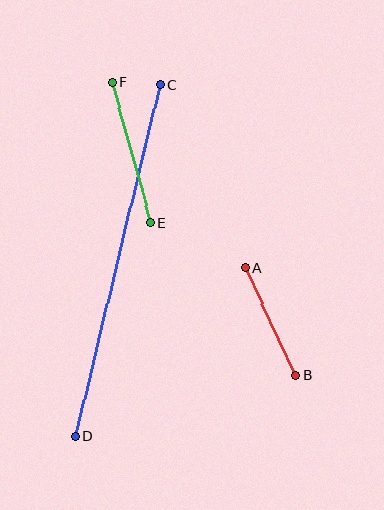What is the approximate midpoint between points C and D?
The midpoint is at approximately (118, 260) pixels.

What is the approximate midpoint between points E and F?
The midpoint is at approximately (131, 152) pixels.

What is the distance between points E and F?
The distance is approximately 145 pixels.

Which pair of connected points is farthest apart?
Points C and D are farthest apart.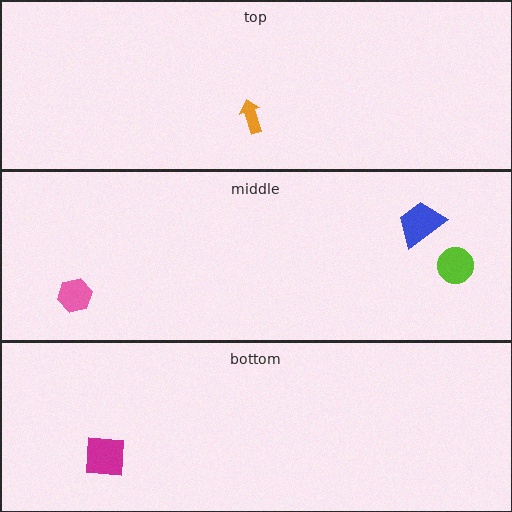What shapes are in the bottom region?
The magenta square.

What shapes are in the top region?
The orange arrow.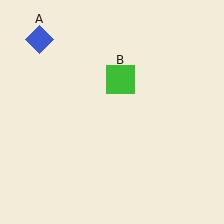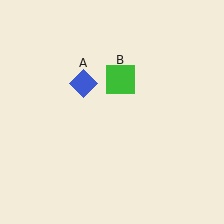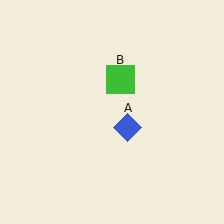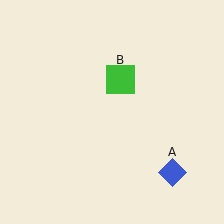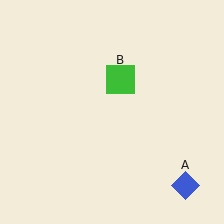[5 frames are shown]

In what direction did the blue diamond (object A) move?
The blue diamond (object A) moved down and to the right.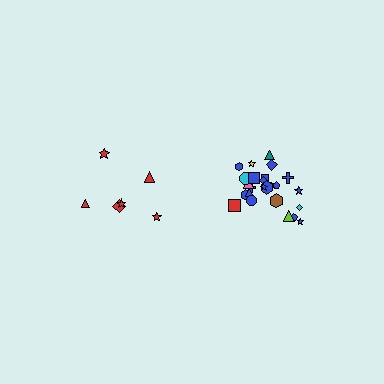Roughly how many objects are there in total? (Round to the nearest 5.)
Roughly 30 objects in total.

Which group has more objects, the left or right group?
The right group.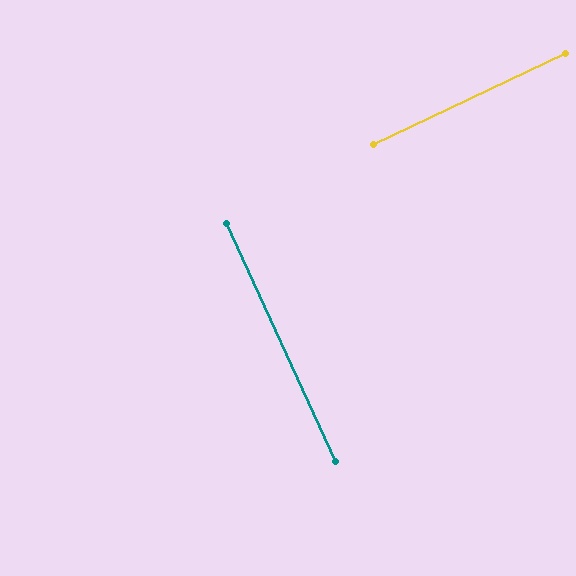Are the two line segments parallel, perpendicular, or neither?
Perpendicular — they meet at approximately 89°.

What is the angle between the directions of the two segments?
Approximately 89 degrees.